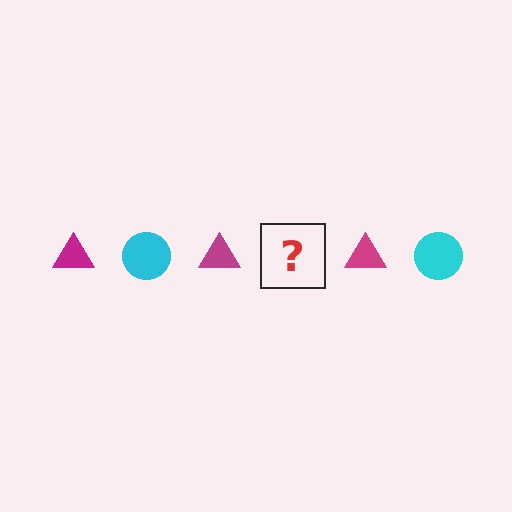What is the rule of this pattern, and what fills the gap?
The rule is that the pattern alternates between magenta triangle and cyan circle. The gap should be filled with a cyan circle.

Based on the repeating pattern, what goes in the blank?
The blank should be a cyan circle.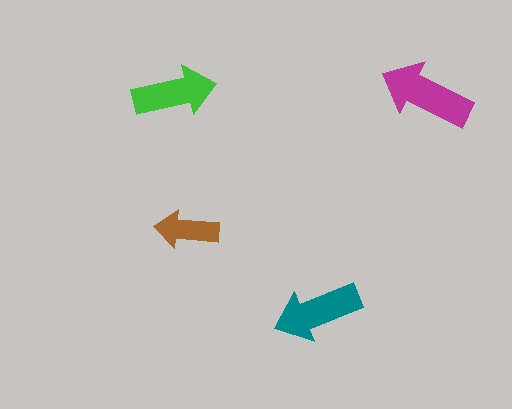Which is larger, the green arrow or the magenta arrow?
The magenta one.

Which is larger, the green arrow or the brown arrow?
The green one.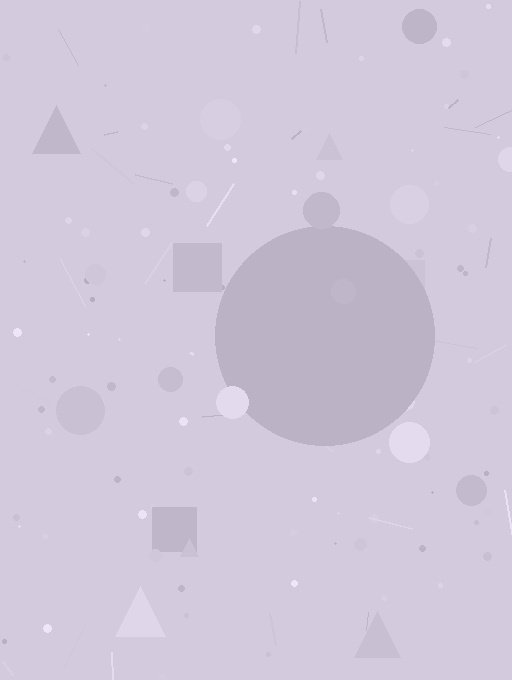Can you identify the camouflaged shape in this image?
The camouflaged shape is a circle.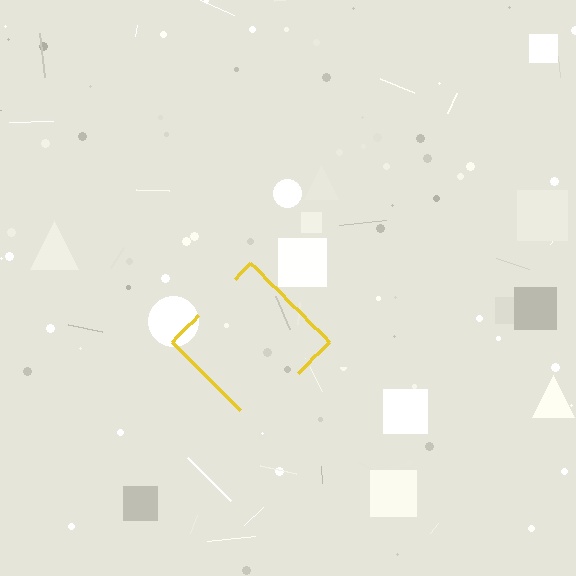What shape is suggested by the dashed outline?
The dashed outline suggests a diamond.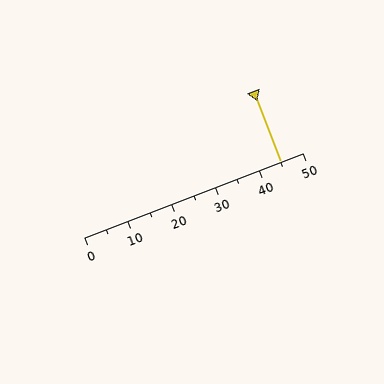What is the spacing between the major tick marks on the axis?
The major ticks are spaced 10 apart.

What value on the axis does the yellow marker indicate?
The marker indicates approximately 45.